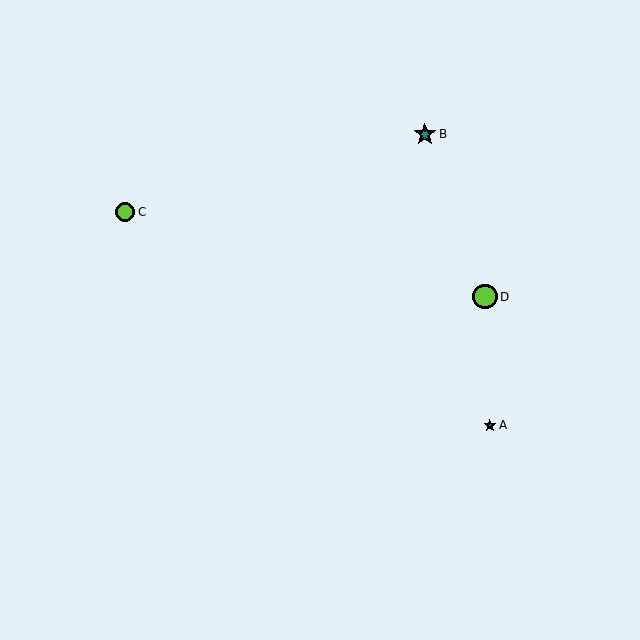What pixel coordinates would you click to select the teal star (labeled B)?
Click at (425, 134) to select the teal star B.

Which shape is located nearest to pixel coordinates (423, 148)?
The teal star (labeled B) at (425, 134) is nearest to that location.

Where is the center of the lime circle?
The center of the lime circle is at (485, 297).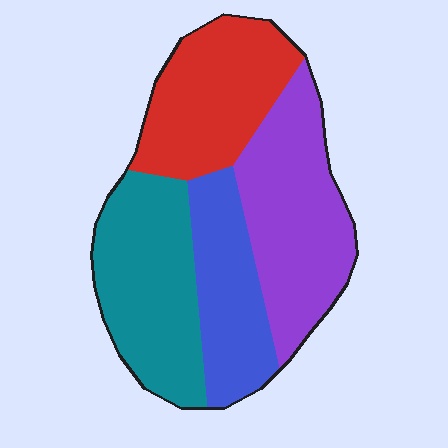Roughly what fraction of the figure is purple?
Purple covers about 30% of the figure.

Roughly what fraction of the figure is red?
Red covers 24% of the figure.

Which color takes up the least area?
Blue, at roughly 20%.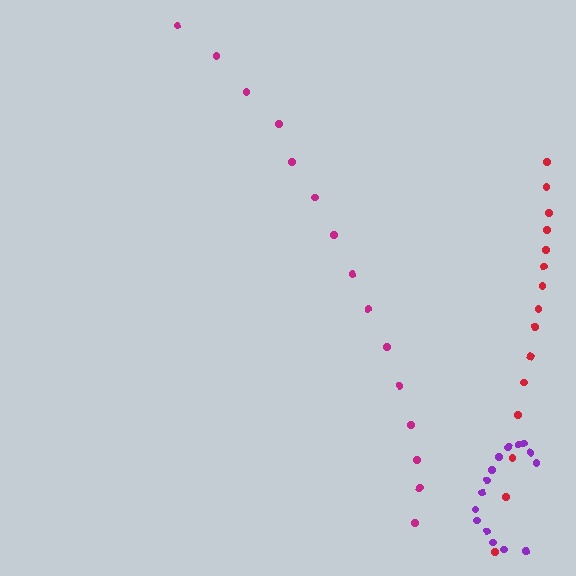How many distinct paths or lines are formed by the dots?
There are 3 distinct paths.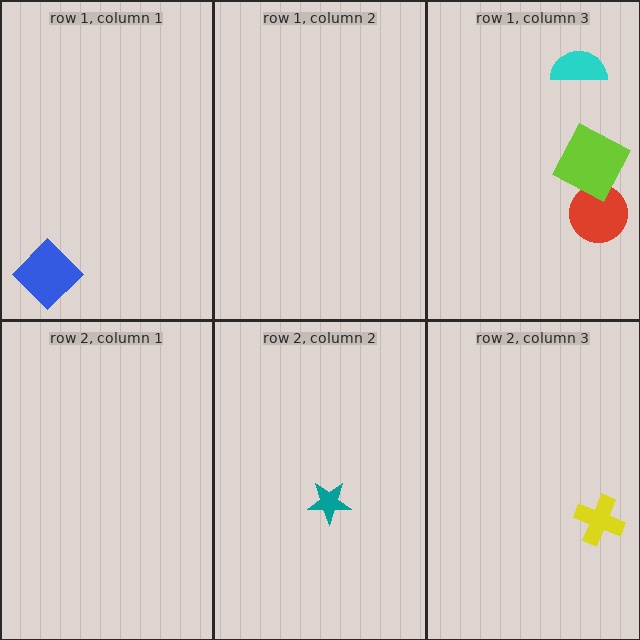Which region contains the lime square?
The row 1, column 3 region.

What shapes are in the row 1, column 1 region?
The blue diamond.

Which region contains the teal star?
The row 2, column 2 region.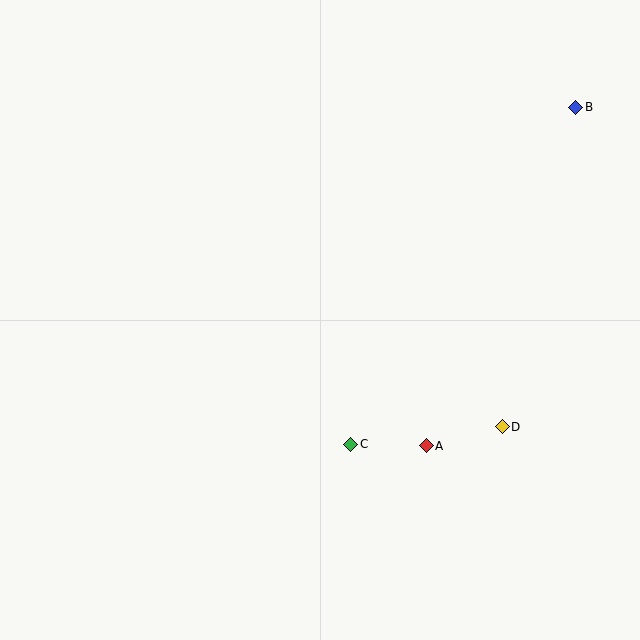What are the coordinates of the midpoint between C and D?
The midpoint between C and D is at (427, 435).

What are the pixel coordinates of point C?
Point C is at (351, 444).